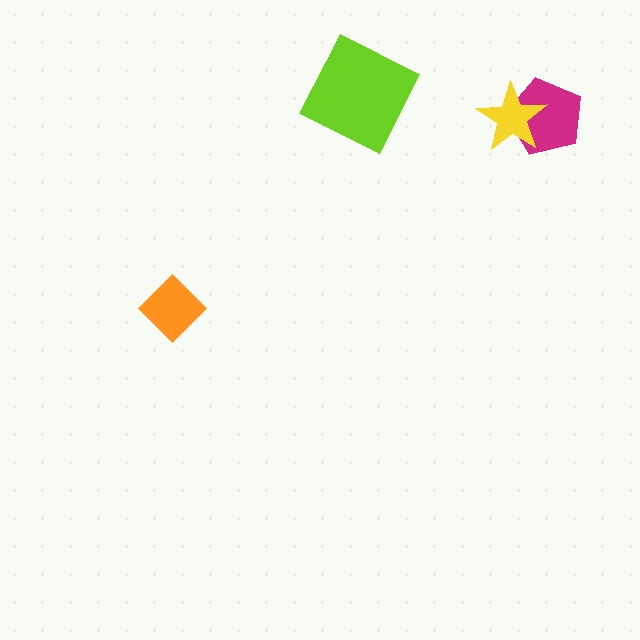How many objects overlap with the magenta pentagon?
1 object overlaps with the magenta pentagon.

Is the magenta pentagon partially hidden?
Yes, it is partially covered by another shape.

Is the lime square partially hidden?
No, no other shape covers it.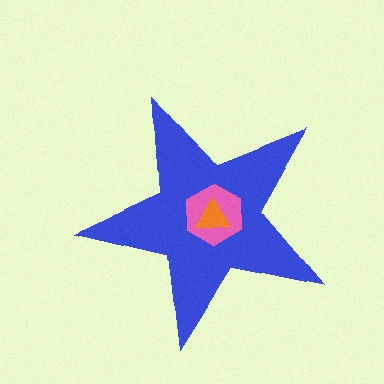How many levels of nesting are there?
3.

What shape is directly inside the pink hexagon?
The orange triangle.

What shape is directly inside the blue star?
The pink hexagon.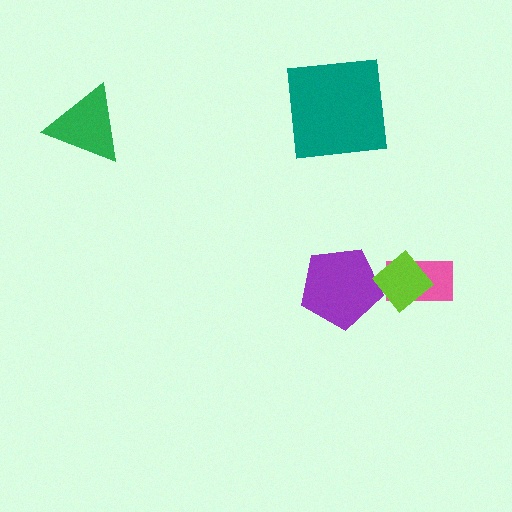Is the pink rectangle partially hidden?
Yes, it is partially covered by another shape.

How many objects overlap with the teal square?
0 objects overlap with the teal square.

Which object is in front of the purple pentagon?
The lime diamond is in front of the purple pentagon.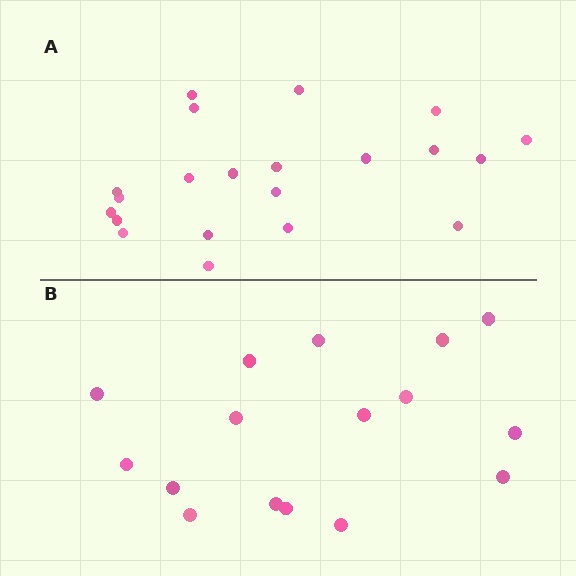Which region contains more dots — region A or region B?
Region A (the top region) has more dots.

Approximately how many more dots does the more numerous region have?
Region A has about 5 more dots than region B.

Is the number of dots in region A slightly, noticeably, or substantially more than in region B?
Region A has noticeably more, but not dramatically so. The ratio is roughly 1.3 to 1.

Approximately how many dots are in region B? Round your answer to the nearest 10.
About 20 dots. (The exact count is 16, which rounds to 20.)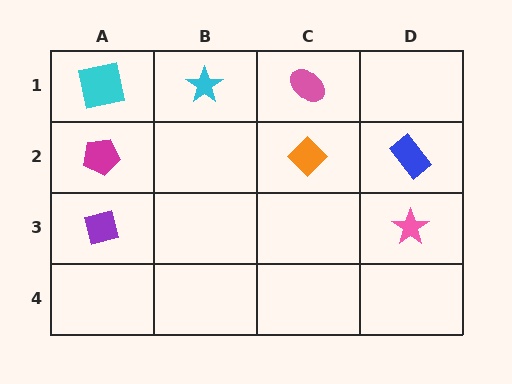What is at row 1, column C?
A pink ellipse.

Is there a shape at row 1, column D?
No, that cell is empty.